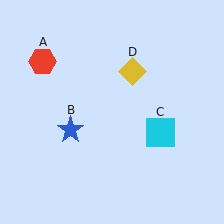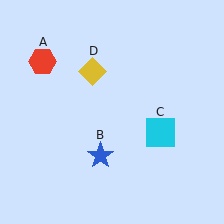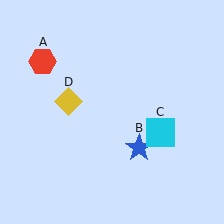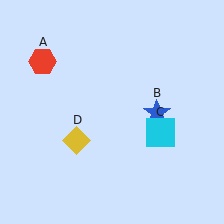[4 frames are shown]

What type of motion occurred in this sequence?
The blue star (object B), yellow diamond (object D) rotated counterclockwise around the center of the scene.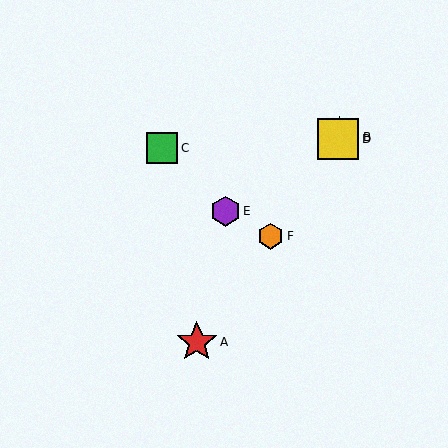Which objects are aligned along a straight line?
Objects A, B, D, F are aligned along a straight line.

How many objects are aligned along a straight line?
4 objects (A, B, D, F) are aligned along a straight line.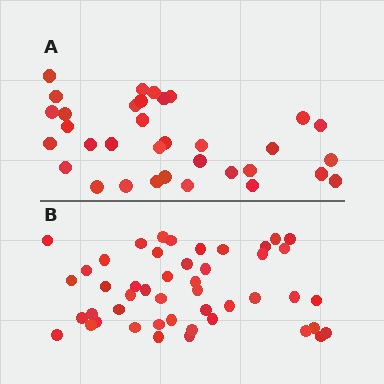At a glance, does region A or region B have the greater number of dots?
Region B (the bottom region) has more dots.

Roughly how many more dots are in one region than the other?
Region B has approximately 15 more dots than region A.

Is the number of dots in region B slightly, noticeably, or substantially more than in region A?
Region B has noticeably more, but not dramatically so. The ratio is roughly 1.4 to 1.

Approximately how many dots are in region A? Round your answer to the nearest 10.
About 30 dots. (The exact count is 34, which rounds to 30.)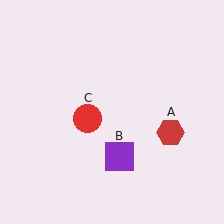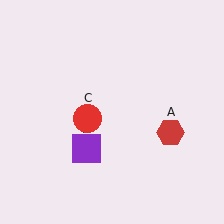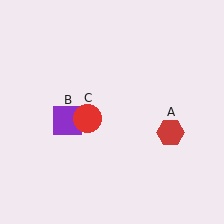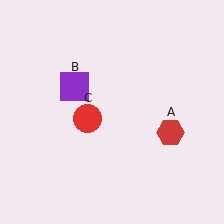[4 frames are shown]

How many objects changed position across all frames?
1 object changed position: purple square (object B).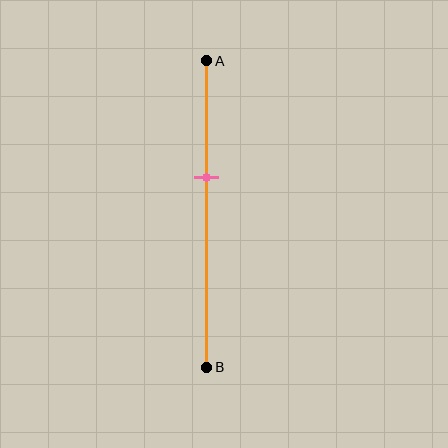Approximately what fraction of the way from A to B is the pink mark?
The pink mark is approximately 40% of the way from A to B.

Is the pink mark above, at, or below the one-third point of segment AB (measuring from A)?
The pink mark is below the one-third point of segment AB.